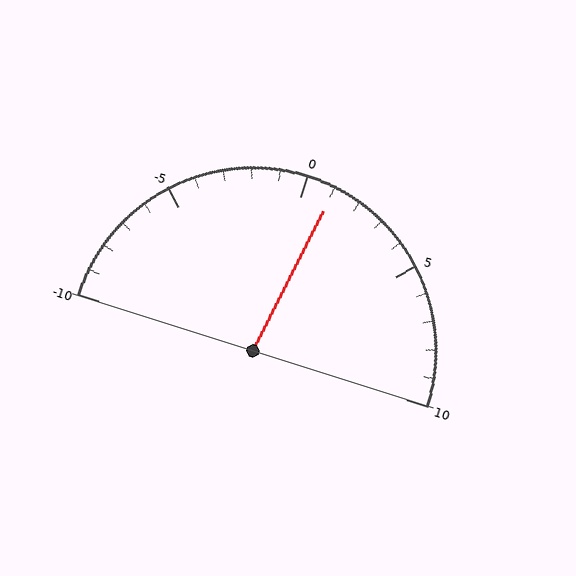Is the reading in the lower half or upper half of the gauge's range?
The reading is in the upper half of the range (-10 to 10).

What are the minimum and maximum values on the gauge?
The gauge ranges from -10 to 10.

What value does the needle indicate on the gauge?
The needle indicates approximately 1.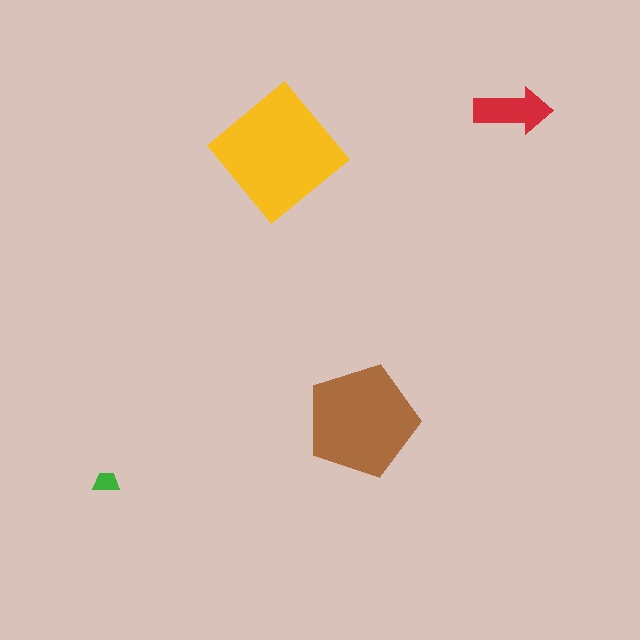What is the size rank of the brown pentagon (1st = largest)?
2nd.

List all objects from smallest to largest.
The green trapezoid, the red arrow, the brown pentagon, the yellow diamond.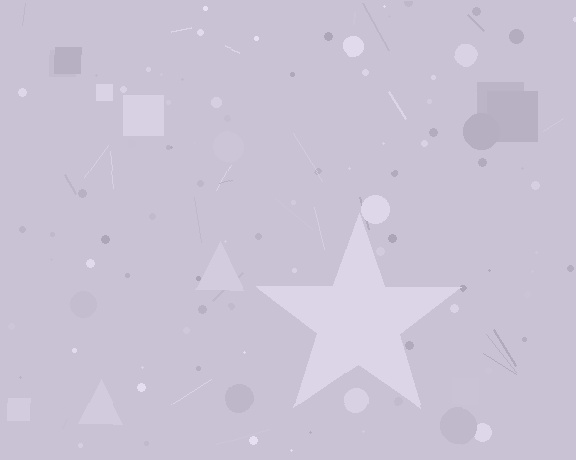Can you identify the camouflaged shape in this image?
The camouflaged shape is a star.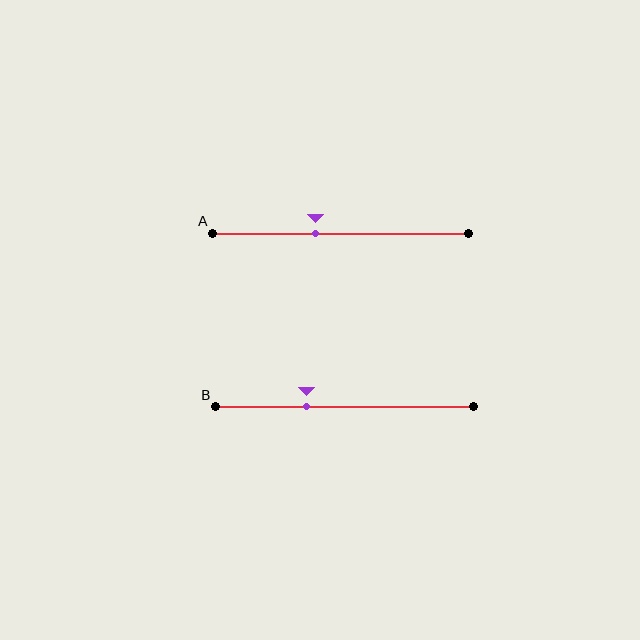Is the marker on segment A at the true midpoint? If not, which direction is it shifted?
No, the marker on segment A is shifted to the left by about 10% of the segment length.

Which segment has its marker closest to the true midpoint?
Segment A has its marker closest to the true midpoint.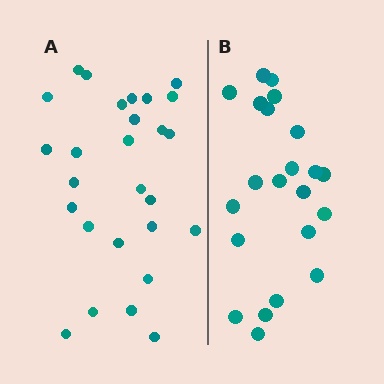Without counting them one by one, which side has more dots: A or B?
Region A (the left region) has more dots.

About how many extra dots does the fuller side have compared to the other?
Region A has about 5 more dots than region B.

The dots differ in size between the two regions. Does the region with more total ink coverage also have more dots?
No. Region B has more total ink coverage because its dots are larger, but region A actually contains more individual dots. Total area can be misleading — the number of items is what matters here.